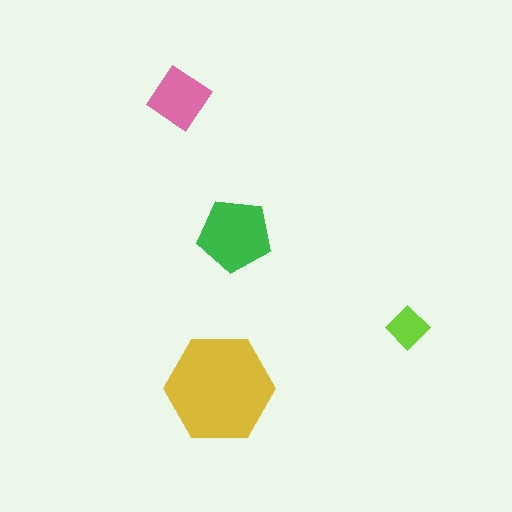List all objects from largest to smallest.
The yellow hexagon, the green pentagon, the pink diamond, the lime diamond.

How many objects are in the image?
There are 4 objects in the image.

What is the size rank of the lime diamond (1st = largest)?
4th.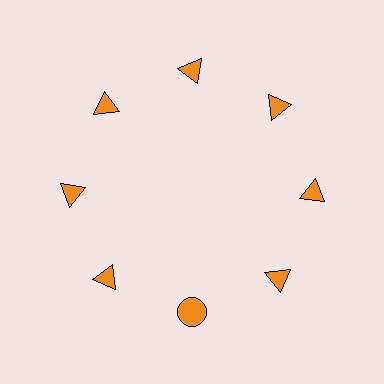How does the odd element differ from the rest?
It has a different shape: circle instead of triangle.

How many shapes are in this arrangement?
There are 8 shapes arranged in a ring pattern.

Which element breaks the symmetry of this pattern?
The orange circle at roughly the 6 o'clock position breaks the symmetry. All other shapes are orange triangles.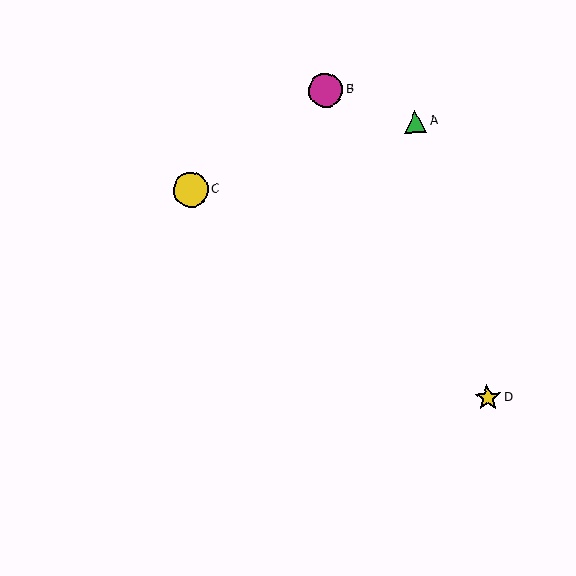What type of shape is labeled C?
Shape C is a yellow circle.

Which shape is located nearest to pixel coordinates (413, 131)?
The green triangle (labeled A) at (416, 121) is nearest to that location.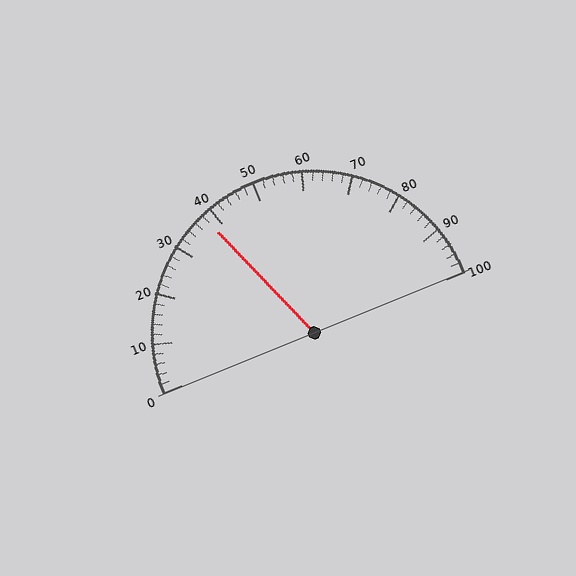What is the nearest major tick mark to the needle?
The nearest major tick mark is 40.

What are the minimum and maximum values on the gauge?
The gauge ranges from 0 to 100.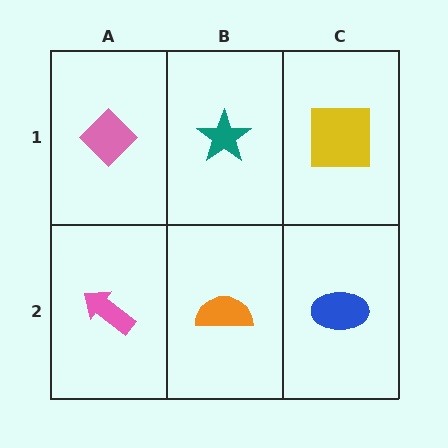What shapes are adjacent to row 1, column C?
A blue ellipse (row 2, column C), a teal star (row 1, column B).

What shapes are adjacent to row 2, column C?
A yellow square (row 1, column C), an orange semicircle (row 2, column B).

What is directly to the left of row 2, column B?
A pink arrow.